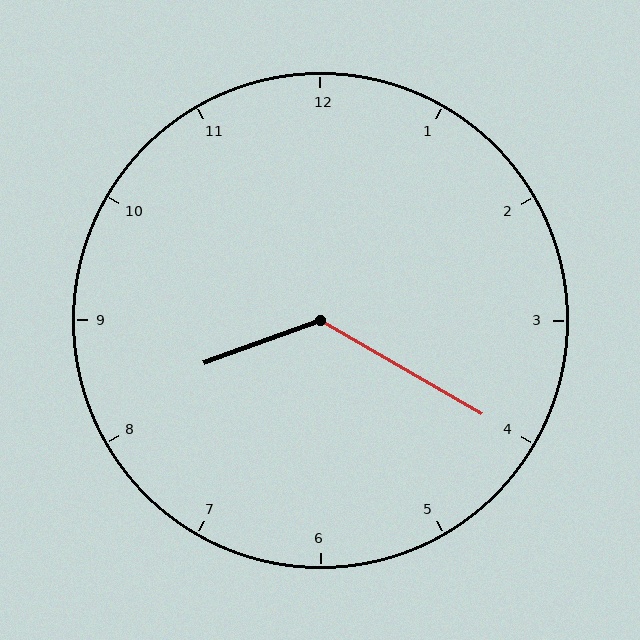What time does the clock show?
8:20.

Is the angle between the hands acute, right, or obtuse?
It is obtuse.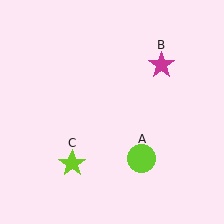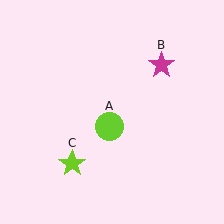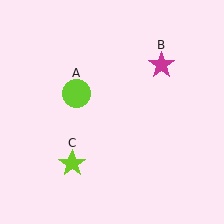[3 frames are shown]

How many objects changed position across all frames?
1 object changed position: lime circle (object A).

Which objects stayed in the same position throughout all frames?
Magenta star (object B) and lime star (object C) remained stationary.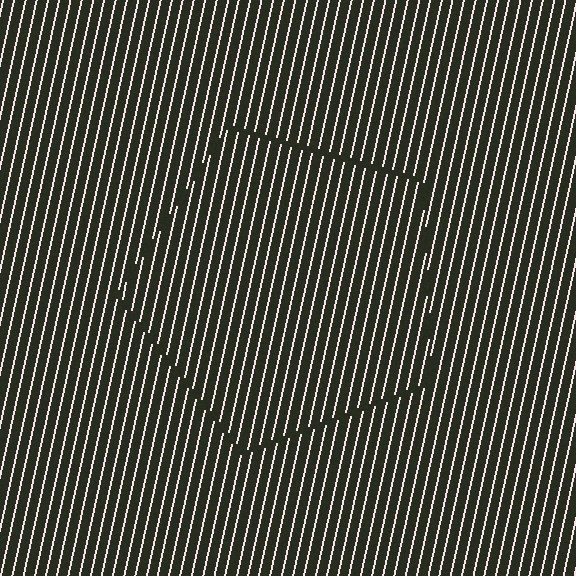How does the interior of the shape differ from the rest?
The interior of the shape contains the same grating, shifted by half a period — the contour is defined by the phase discontinuity where line-ends from the inner and outer gratings abut.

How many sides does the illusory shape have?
5 sides — the line-ends trace a pentagon.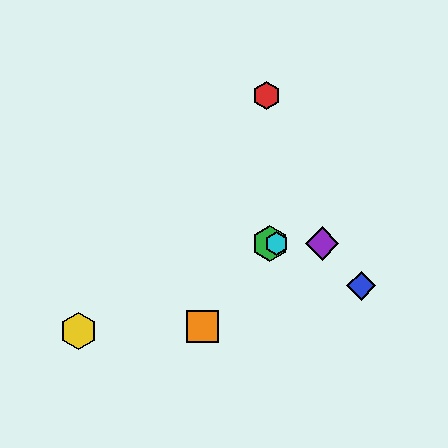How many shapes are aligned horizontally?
3 shapes (the green hexagon, the purple diamond, the cyan hexagon) are aligned horizontally.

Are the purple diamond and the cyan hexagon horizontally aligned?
Yes, both are at y≈244.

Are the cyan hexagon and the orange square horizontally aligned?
No, the cyan hexagon is at y≈244 and the orange square is at y≈326.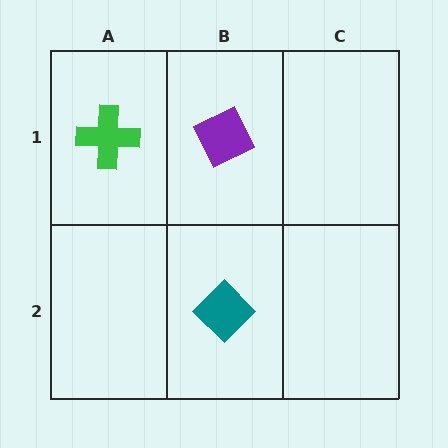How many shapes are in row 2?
1 shape.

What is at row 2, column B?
A teal diamond.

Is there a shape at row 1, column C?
No, that cell is empty.